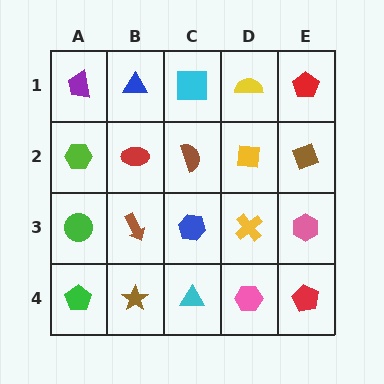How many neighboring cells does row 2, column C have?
4.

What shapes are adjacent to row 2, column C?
A cyan square (row 1, column C), a blue hexagon (row 3, column C), a red ellipse (row 2, column B), a yellow square (row 2, column D).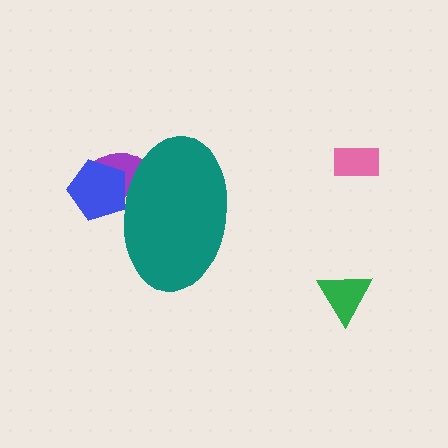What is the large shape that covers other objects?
A teal ellipse.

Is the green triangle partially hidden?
No, the green triangle is fully visible.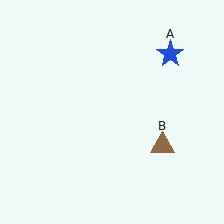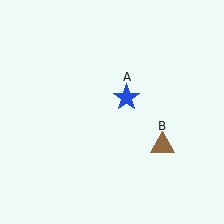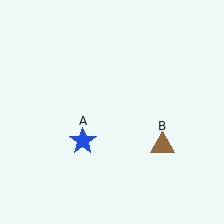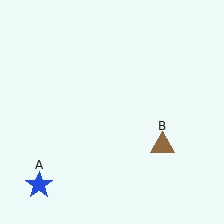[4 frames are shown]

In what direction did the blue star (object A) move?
The blue star (object A) moved down and to the left.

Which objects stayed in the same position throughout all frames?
Brown triangle (object B) remained stationary.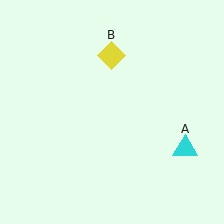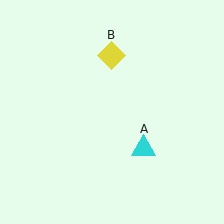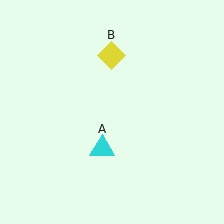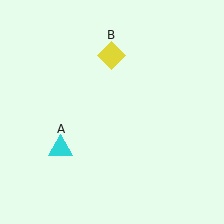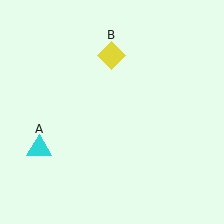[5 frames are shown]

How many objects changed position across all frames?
1 object changed position: cyan triangle (object A).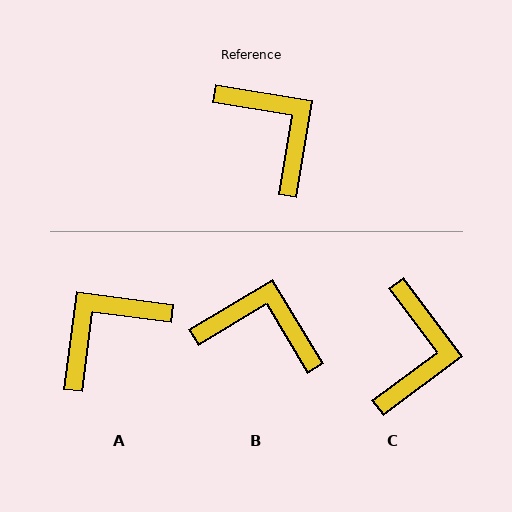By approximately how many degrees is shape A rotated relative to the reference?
Approximately 92 degrees counter-clockwise.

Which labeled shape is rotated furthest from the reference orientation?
A, about 92 degrees away.